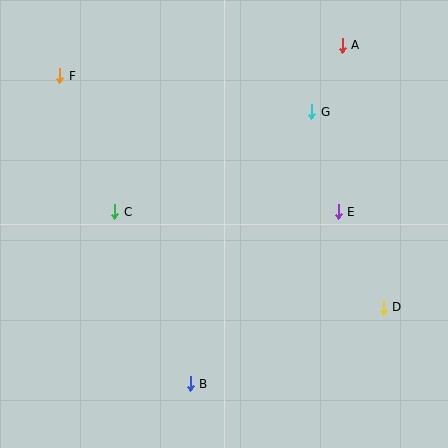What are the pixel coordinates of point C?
Point C is at (115, 212).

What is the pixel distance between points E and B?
The distance between E and B is 227 pixels.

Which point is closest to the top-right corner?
Point A is closest to the top-right corner.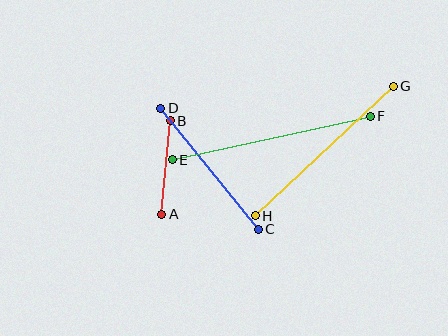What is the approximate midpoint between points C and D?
The midpoint is at approximately (209, 169) pixels.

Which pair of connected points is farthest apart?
Points E and F are farthest apart.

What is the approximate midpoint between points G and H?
The midpoint is at approximately (324, 151) pixels.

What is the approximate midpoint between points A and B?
The midpoint is at approximately (166, 168) pixels.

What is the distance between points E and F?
The distance is approximately 203 pixels.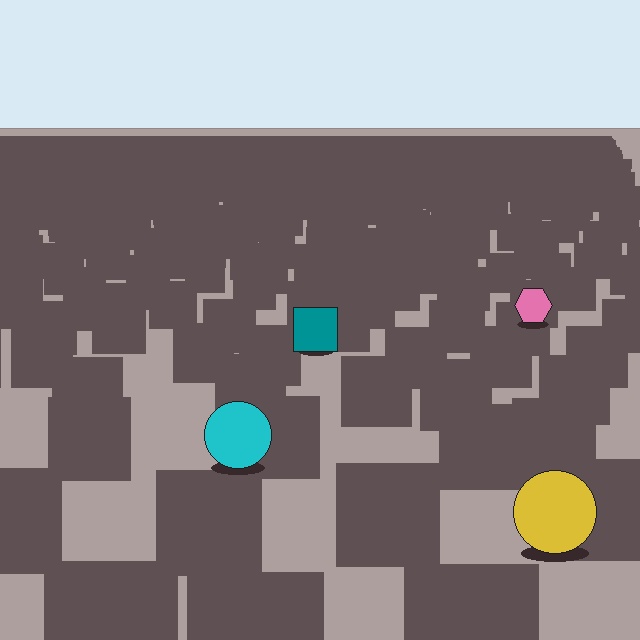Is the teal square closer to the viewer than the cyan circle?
No. The cyan circle is closer — you can tell from the texture gradient: the ground texture is coarser near it.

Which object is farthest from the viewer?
The pink hexagon is farthest from the viewer. It appears smaller and the ground texture around it is denser.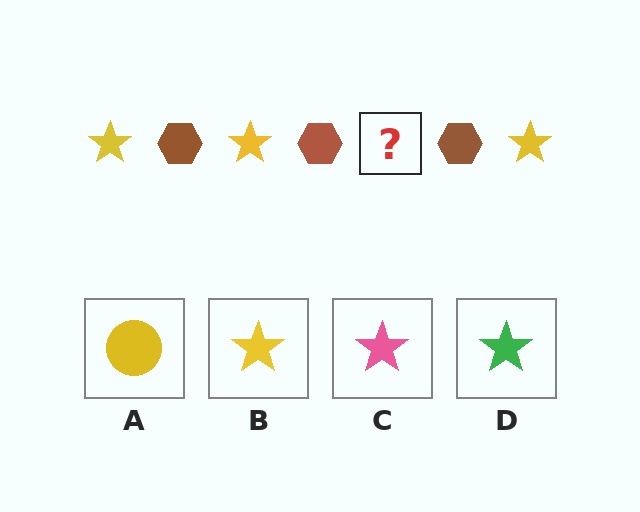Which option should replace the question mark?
Option B.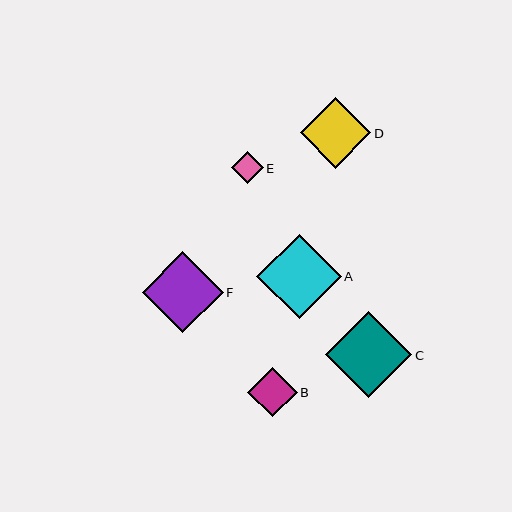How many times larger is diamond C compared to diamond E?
Diamond C is approximately 2.7 times the size of diamond E.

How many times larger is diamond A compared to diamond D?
Diamond A is approximately 1.2 times the size of diamond D.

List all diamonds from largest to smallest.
From largest to smallest: C, A, F, D, B, E.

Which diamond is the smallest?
Diamond E is the smallest with a size of approximately 32 pixels.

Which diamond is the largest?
Diamond C is the largest with a size of approximately 86 pixels.